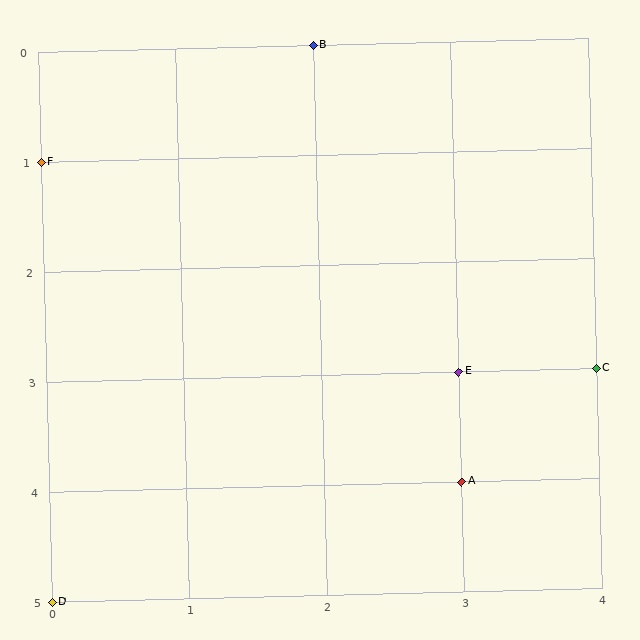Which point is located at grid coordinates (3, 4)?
Point A is at (3, 4).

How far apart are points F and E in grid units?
Points F and E are 3 columns and 2 rows apart (about 3.6 grid units diagonally).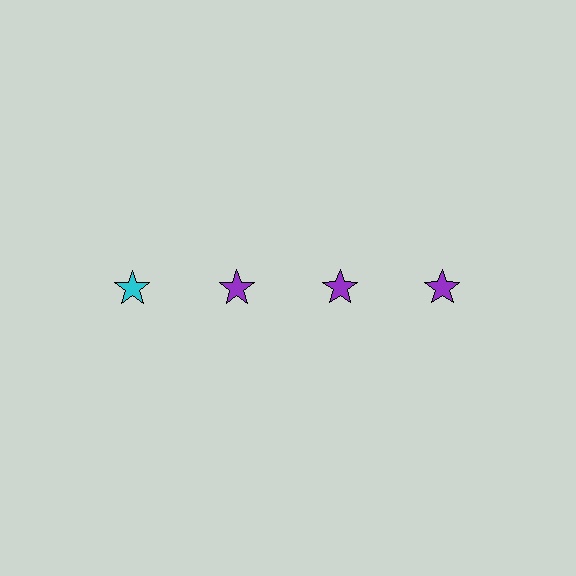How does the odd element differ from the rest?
It has a different color: cyan instead of purple.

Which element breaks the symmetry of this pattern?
The cyan star in the top row, leftmost column breaks the symmetry. All other shapes are purple stars.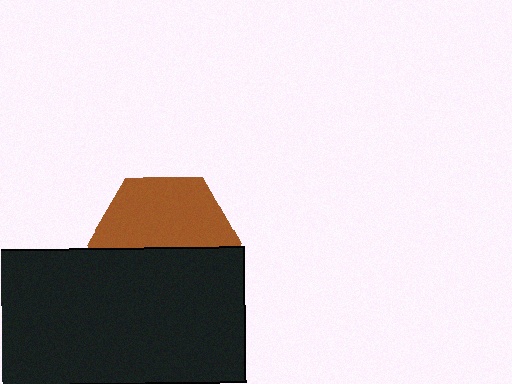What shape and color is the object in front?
The object in front is a black rectangle.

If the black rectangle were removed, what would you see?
You would see the complete brown hexagon.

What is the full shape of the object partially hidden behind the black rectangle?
The partially hidden object is a brown hexagon.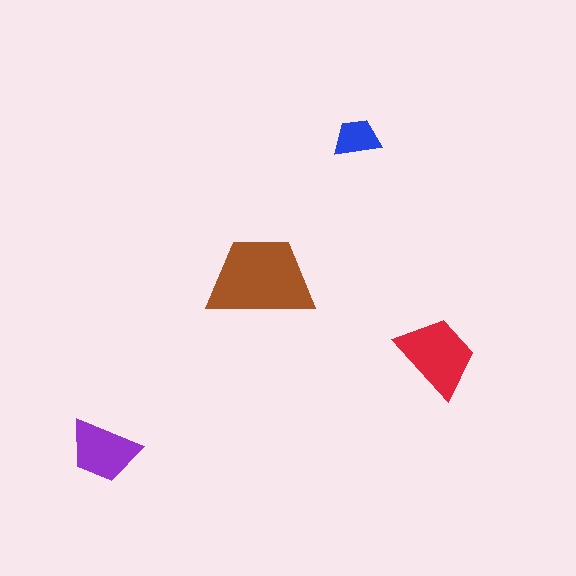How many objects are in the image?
There are 4 objects in the image.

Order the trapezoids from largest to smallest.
the brown one, the red one, the purple one, the blue one.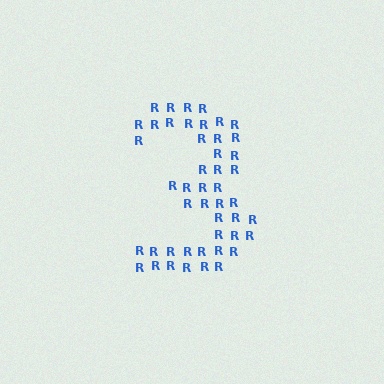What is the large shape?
The large shape is the digit 3.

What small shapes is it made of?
It is made of small letter R's.